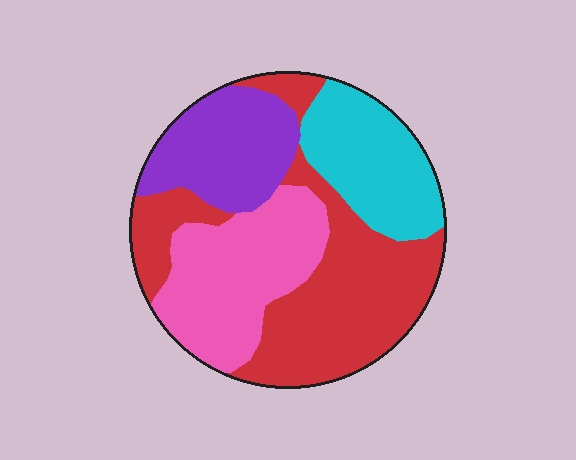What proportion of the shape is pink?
Pink takes up about one quarter (1/4) of the shape.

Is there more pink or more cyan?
Pink.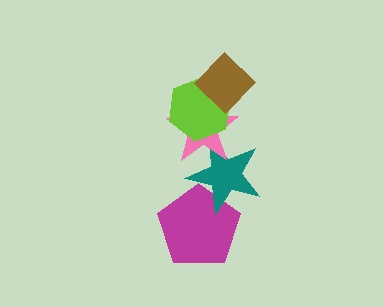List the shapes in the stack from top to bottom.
From top to bottom: the brown diamond, the lime hexagon, the pink star, the teal star, the magenta pentagon.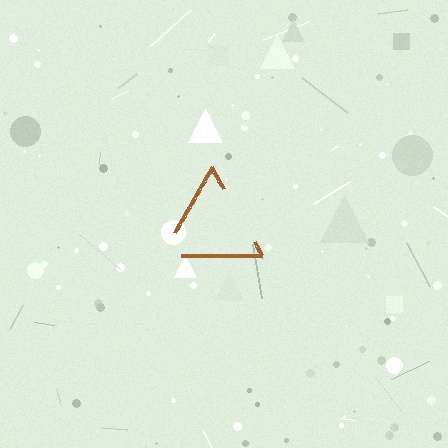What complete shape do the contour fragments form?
The contour fragments form a triangle.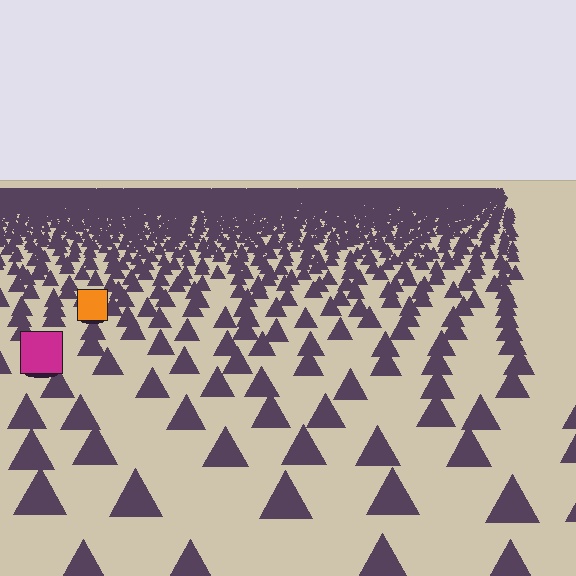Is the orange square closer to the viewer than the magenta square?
No. The magenta square is closer — you can tell from the texture gradient: the ground texture is coarser near it.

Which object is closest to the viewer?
The magenta square is closest. The texture marks near it are larger and more spread out.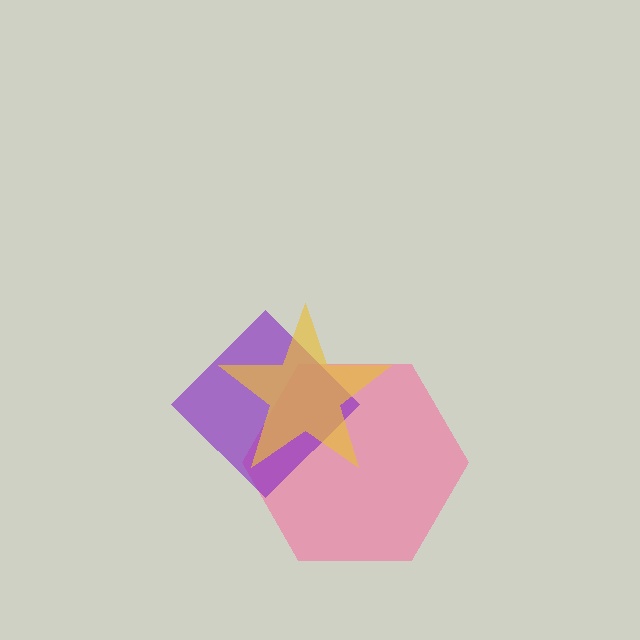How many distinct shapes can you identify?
There are 3 distinct shapes: a pink hexagon, a purple diamond, a yellow star.